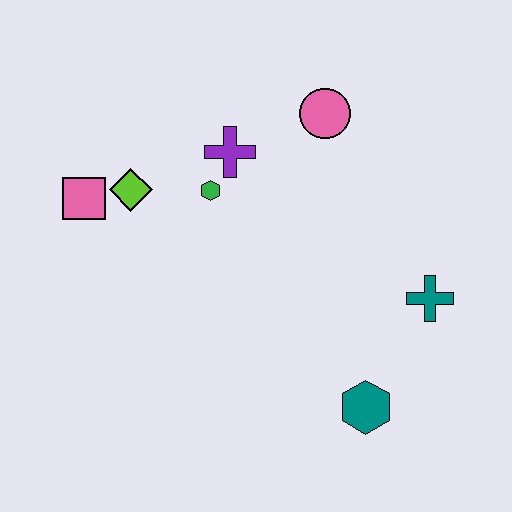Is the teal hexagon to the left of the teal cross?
Yes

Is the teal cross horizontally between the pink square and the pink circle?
No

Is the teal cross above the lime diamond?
No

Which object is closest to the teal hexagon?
The teal cross is closest to the teal hexagon.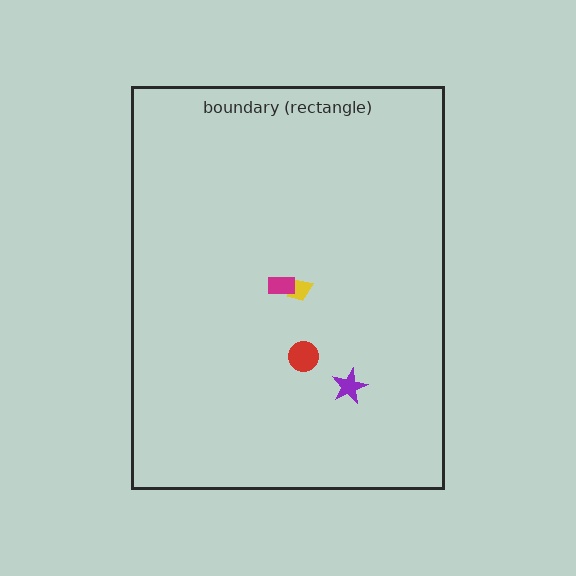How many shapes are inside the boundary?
4 inside, 0 outside.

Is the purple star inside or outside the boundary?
Inside.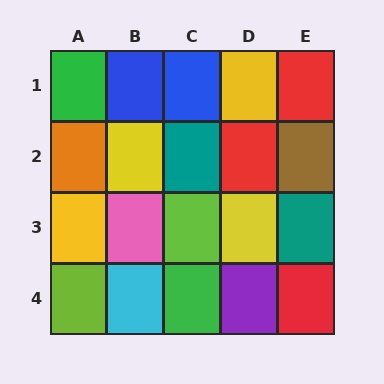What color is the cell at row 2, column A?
Orange.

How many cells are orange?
1 cell is orange.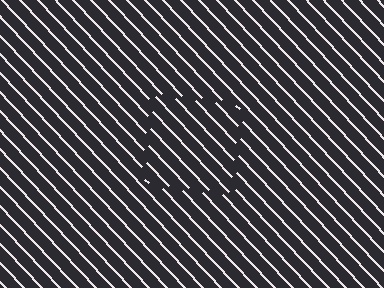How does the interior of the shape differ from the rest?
The interior of the shape contains the same grating, shifted by half a period — the contour is defined by the phase discontinuity where line-ends from the inner and outer gratings abut.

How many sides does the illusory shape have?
4 sides — the line-ends trace a square.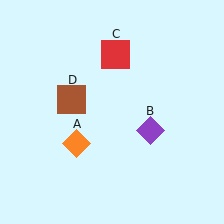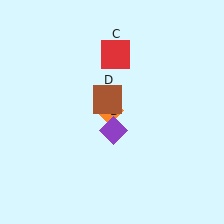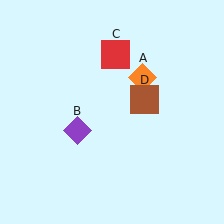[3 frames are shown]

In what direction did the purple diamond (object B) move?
The purple diamond (object B) moved left.